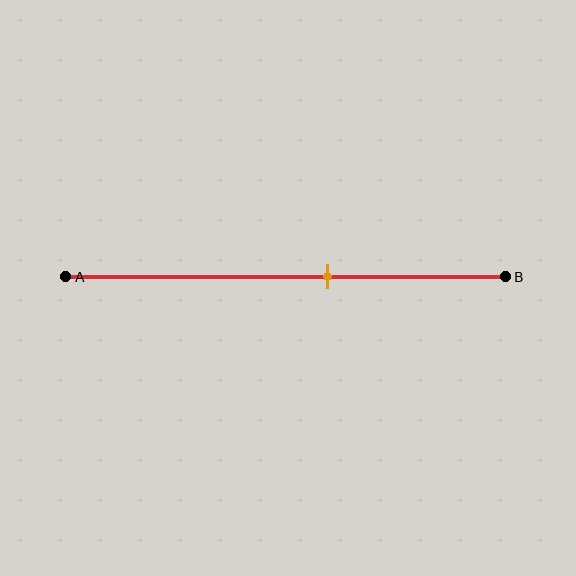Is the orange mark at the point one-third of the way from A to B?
No, the mark is at about 60% from A, not at the 33% one-third point.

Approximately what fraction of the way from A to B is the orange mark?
The orange mark is approximately 60% of the way from A to B.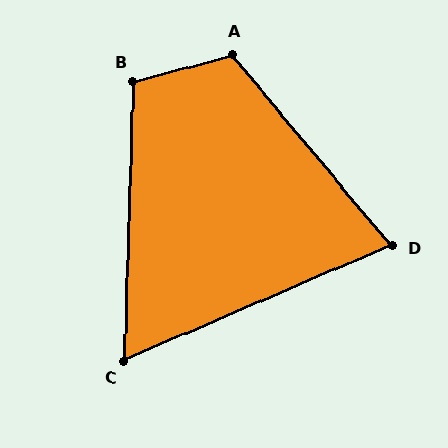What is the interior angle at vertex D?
Approximately 73 degrees (acute).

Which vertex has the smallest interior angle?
C, at approximately 65 degrees.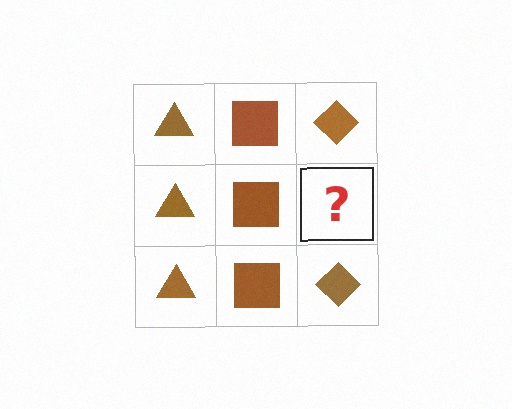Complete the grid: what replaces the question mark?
The question mark should be replaced with a brown diamond.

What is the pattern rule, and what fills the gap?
The rule is that each column has a consistent shape. The gap should be filled with a brown diamond.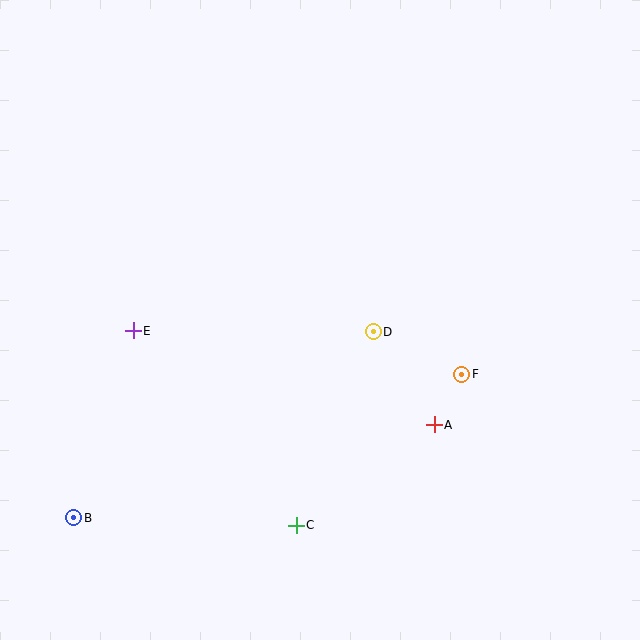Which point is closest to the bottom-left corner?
Point B is closest to the bottom-left corner.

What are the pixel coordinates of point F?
Point F is at (462, 374).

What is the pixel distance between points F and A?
The distance between F and A is 57 pixels.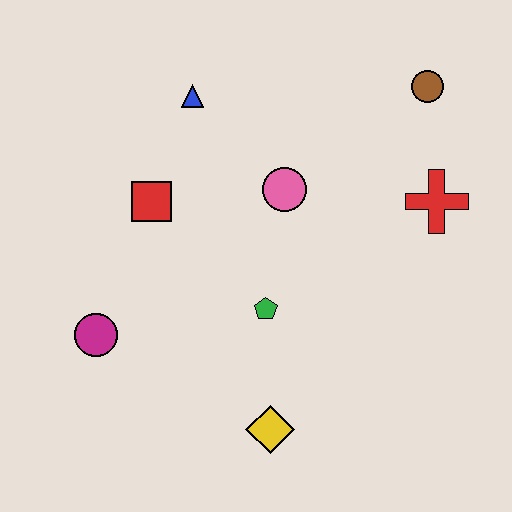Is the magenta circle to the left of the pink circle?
Yes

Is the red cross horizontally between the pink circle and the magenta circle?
No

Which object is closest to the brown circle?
The red cross is closest to the brown circle.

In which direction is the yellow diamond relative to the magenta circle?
The yellow diamond is to the right of the magenta circle.